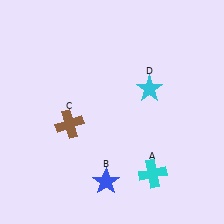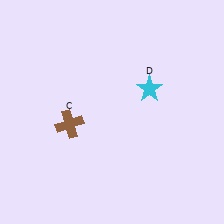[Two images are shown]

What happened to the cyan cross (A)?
The cyan cross (A) was removed in Image 2. It was in the bottom-right area of Image 1.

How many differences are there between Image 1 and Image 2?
There are 2 differences between the two images.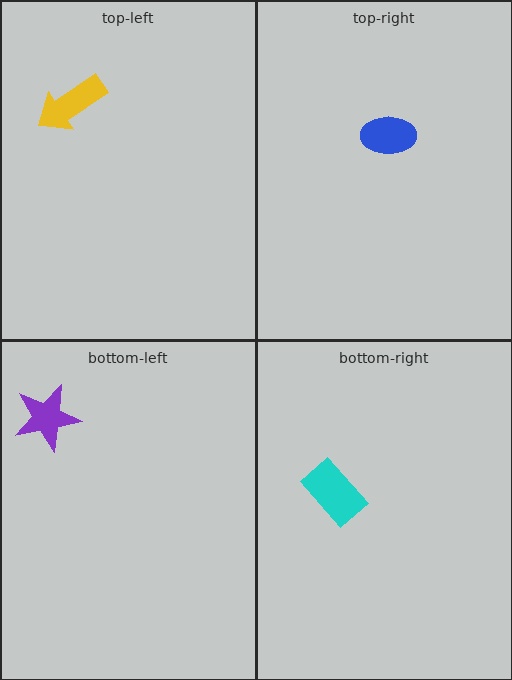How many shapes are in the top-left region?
1.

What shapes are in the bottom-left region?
The purple star.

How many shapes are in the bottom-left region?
1.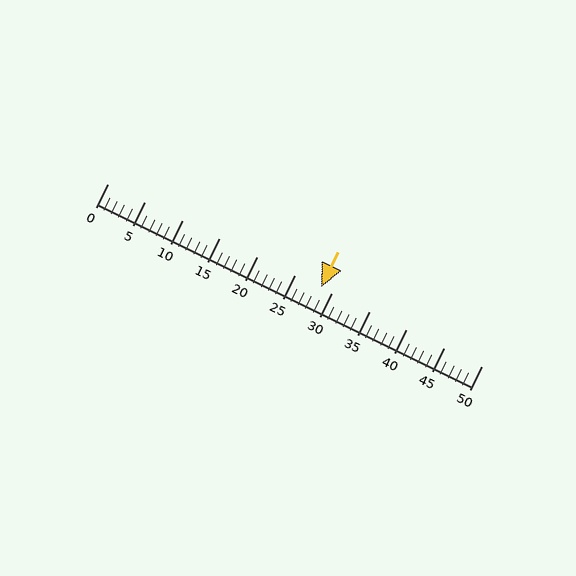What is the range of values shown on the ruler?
The ruler shows values from 0 to 50.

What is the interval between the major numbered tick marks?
The major tick marks are spaced 5 units apart.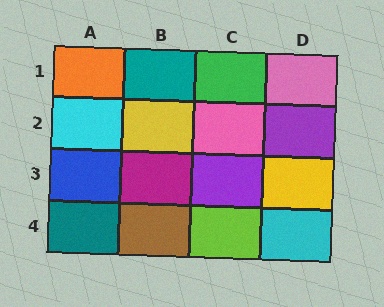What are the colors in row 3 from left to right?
Blue, magenta, purple, yellow.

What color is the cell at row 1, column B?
Teal.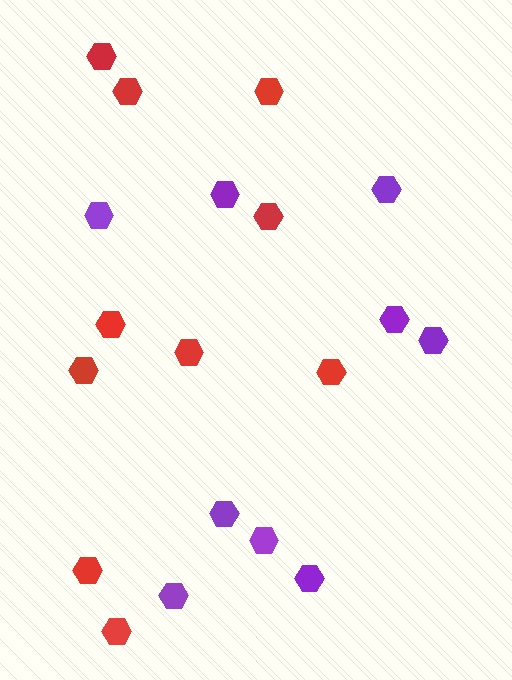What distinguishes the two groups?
There are 2 groups: one group of purple hexagons (9) and one group of red hexagons (10).